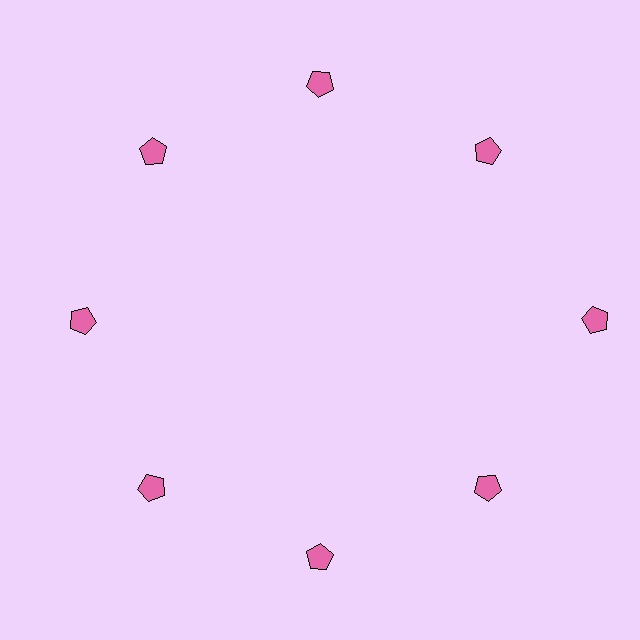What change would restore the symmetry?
The symmetry would be restored by moving it inward, back onto the ring so that all 8 pentagons sit at equal angles and equal distance from the center.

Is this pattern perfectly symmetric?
No. The 8 pink pentagons are arranged in a ring, but one element near the 3 o'clock position is pushed outward from the center, breaking the 8-fold rotational symmetry.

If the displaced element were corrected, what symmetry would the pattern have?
It would have 8-fold rotational symmetry — the pattern would map onto itself every 45 degrees.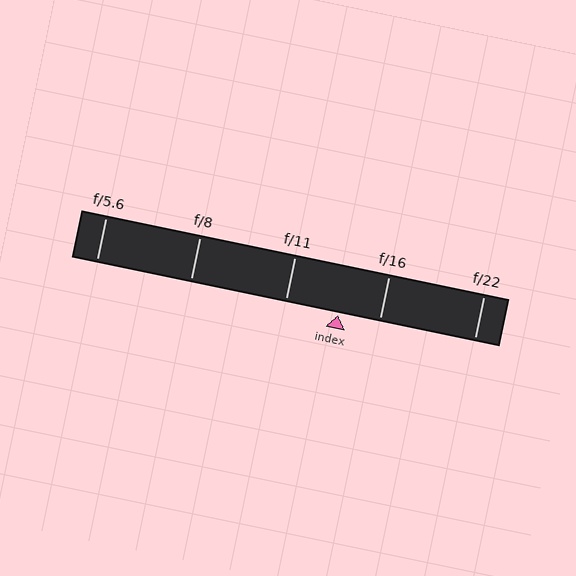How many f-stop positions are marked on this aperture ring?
There are 5 f-stop positions marked.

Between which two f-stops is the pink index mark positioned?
The index mark is between f/11 and f/16.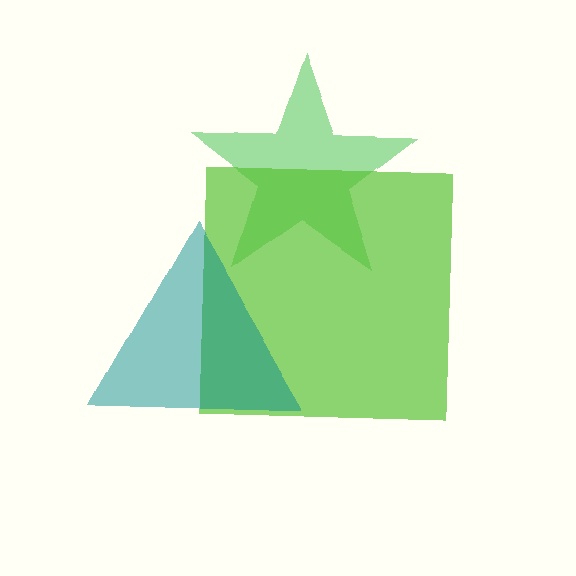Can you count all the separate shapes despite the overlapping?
Yes, there are 3 separate shapes.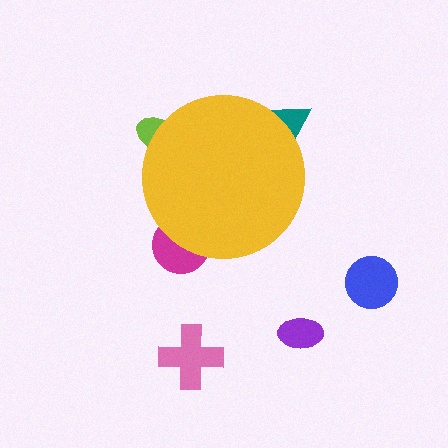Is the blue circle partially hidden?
No, the blue circle is fully visible.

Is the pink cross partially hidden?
No, the pink cross is fully visible.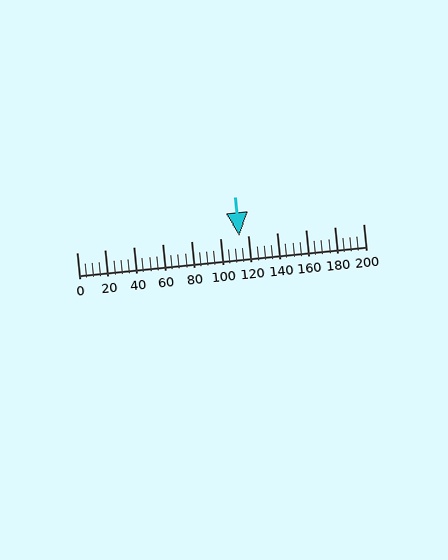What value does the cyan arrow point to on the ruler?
The cyan arrow points to approximately 113.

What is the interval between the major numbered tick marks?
The major tick marks are spaced 20 units apart.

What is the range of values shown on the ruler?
The ruler shows values from 0 to 200.